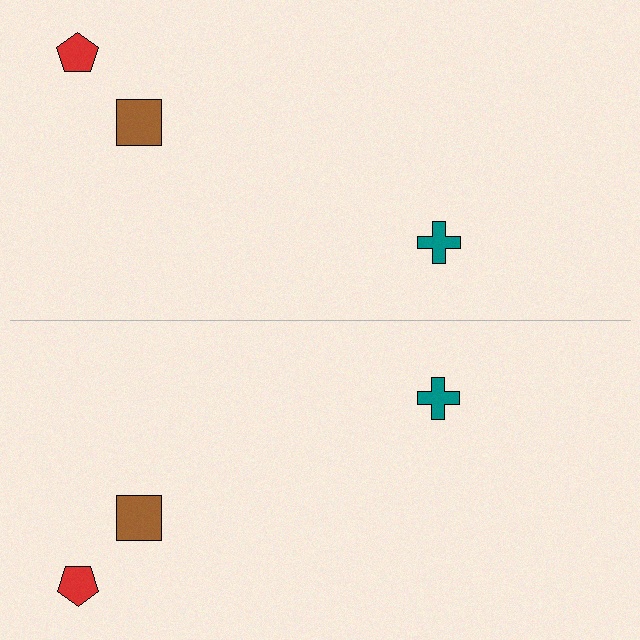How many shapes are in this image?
There are 6 shapes in this image.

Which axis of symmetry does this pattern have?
The pattern has a horizontal axis of symmetry running through the center of the image.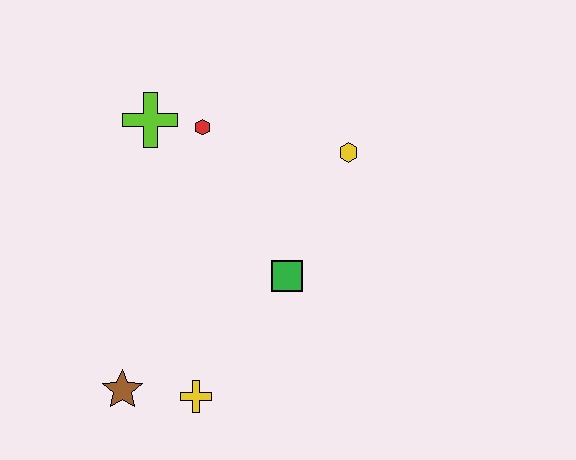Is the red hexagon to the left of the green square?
Yes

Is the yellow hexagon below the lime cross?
Yes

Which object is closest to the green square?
The yellow hexagon is closest to the green square.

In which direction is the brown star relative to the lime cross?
The brown star is below the lime cross.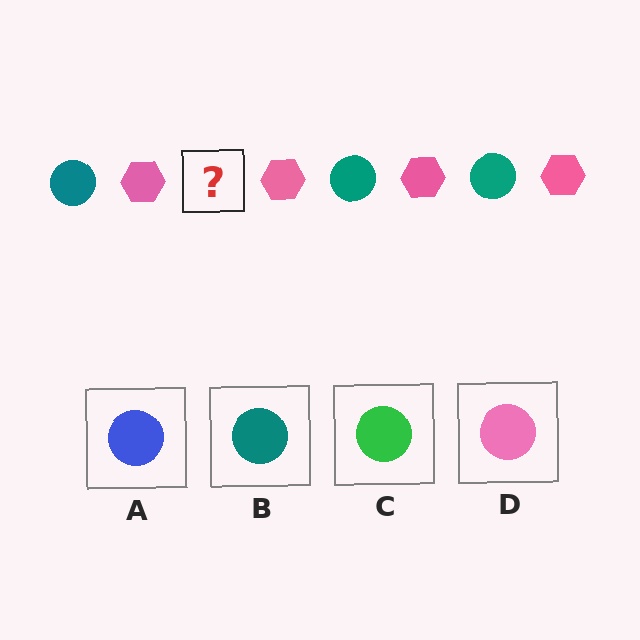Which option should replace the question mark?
Option B.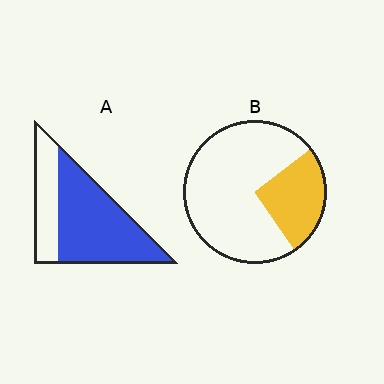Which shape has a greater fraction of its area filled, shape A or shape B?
Shape A.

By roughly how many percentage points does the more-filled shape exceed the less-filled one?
By roughly 45 percentage points (A over B).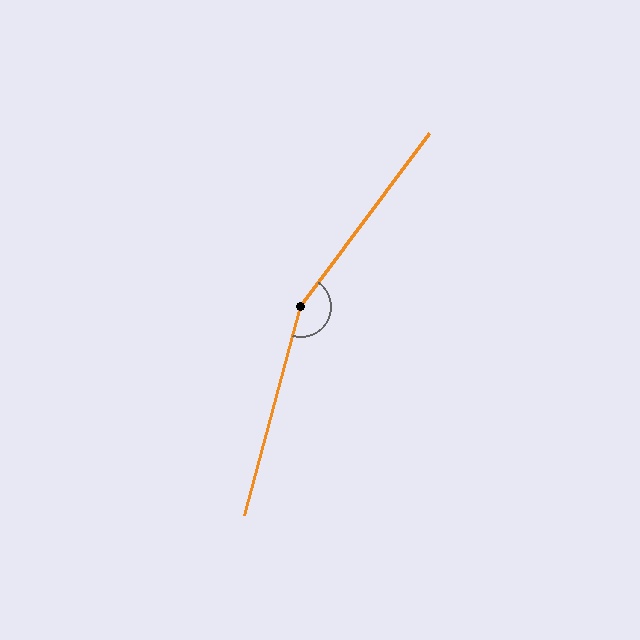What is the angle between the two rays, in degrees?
Approximately 159 degrees.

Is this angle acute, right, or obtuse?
It is obtuse.